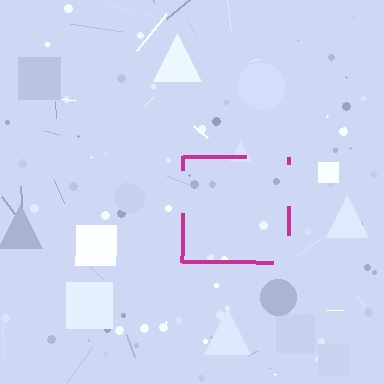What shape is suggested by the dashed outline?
The dashed outline suggests a square.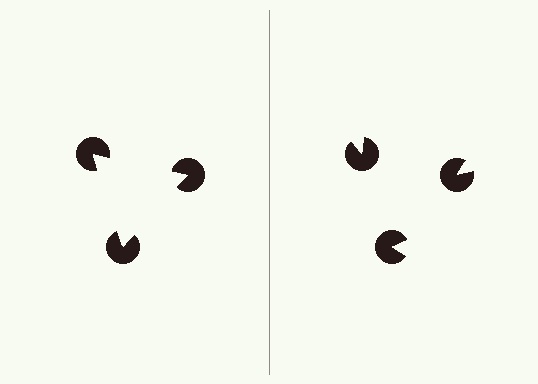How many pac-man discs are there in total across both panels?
6 — 3 on each side.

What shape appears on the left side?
An illusory triangle.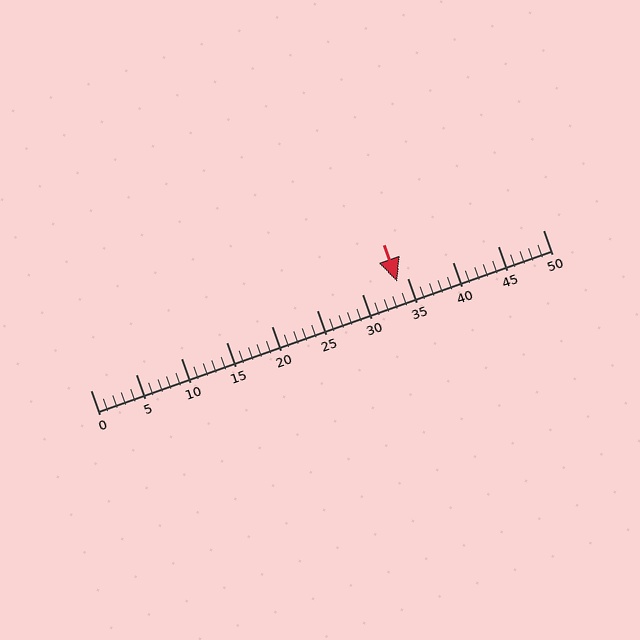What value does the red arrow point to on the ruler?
The red arrow points to approximately 34.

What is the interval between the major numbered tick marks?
The major tick marks are spaced 5 units apart.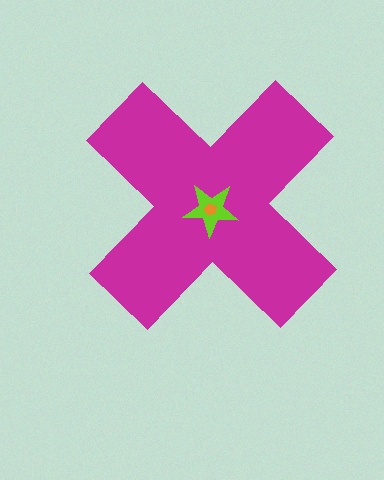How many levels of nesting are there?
3.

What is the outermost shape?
The magenta cross.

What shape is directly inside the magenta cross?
The lime star.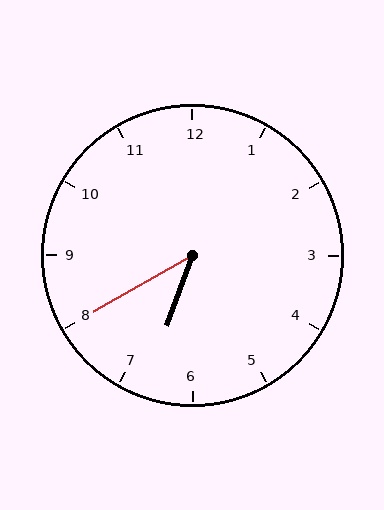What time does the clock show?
6:40.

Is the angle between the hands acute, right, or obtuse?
It is acute.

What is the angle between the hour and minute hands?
Approximately 40 degrees.